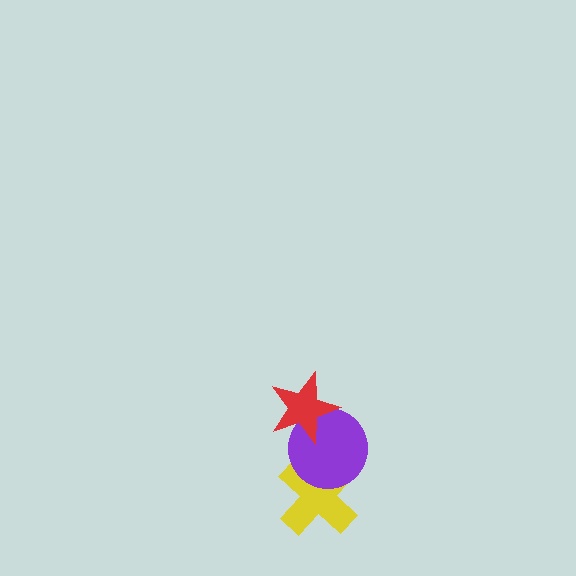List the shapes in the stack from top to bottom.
From top to bottom: the red star, the purple circle, the yellow cross.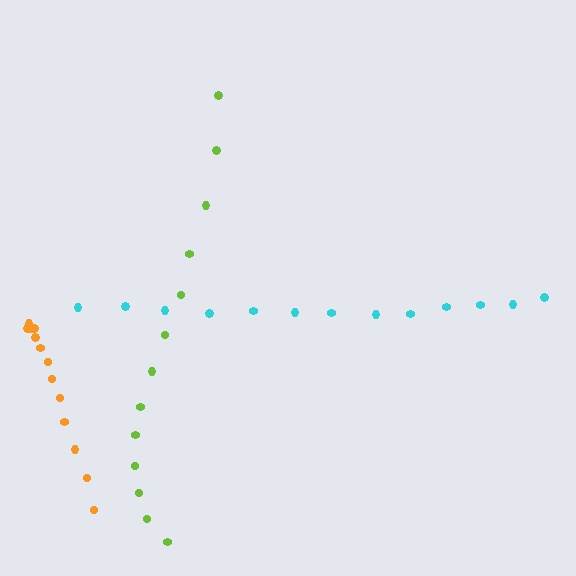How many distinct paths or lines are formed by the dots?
There are 3 distinct paths.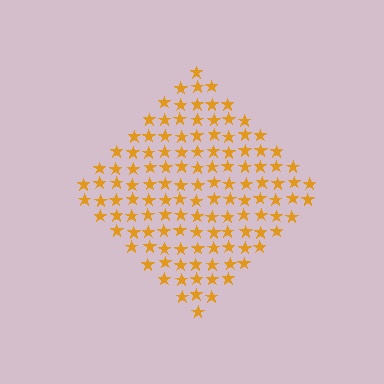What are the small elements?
The small elements are stars.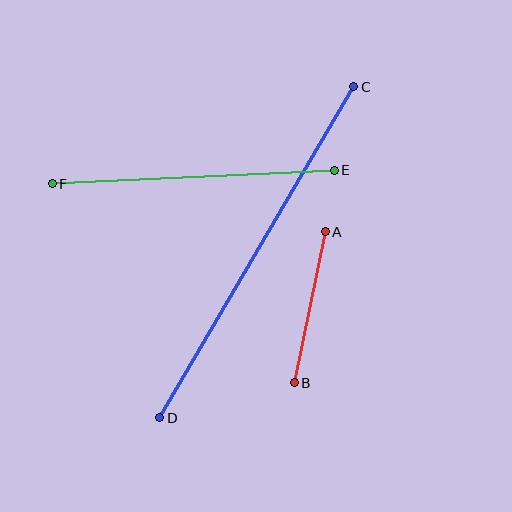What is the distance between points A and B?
The distance is approximately 154 pixels.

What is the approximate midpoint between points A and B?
The midpoint is at approximately (310, 307) pixels.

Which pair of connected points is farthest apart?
Points C and D are farthest apart.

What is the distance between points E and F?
The distance is approximately 282 pixels.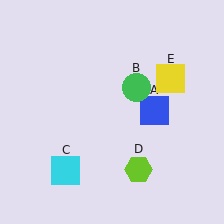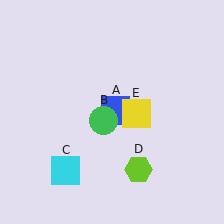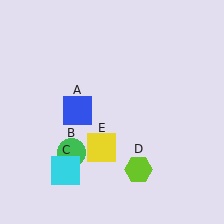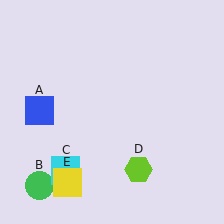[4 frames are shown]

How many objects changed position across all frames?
3 objects changed position: blue square (object A), green circle (object B), yellow square (object E).